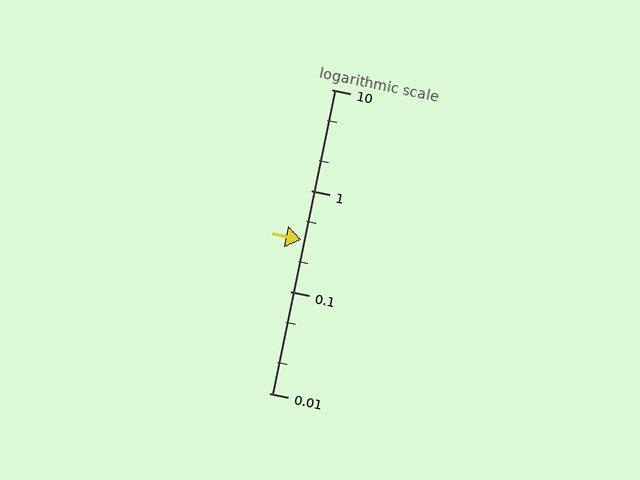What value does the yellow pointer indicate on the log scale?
The pointer indicates approximately 0.33.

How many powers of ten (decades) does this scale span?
The scale spans 3 decades, from 0.01 to 10.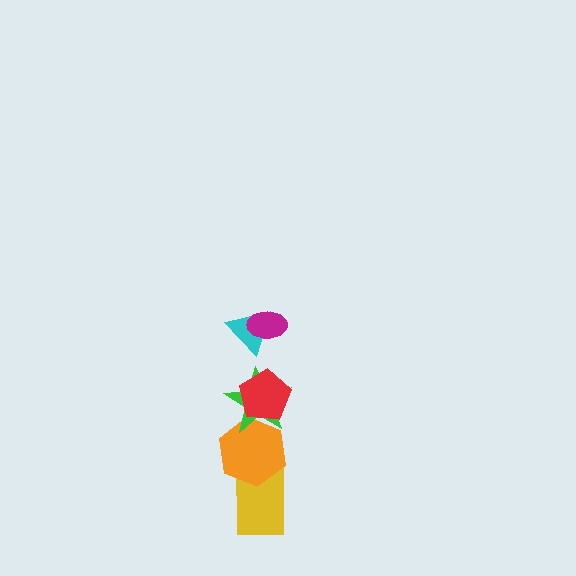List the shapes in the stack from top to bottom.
From top to bottom: the magenta ellipse, the cyan triangle, the red pentagon, the green star, the orange hexagon, the yellow rectangle.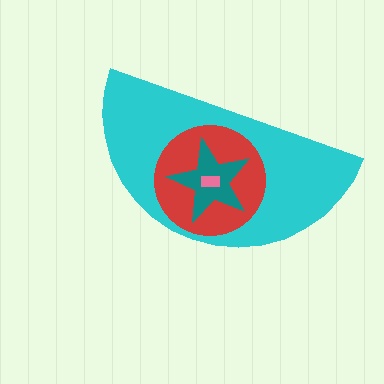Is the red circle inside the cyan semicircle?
Yes.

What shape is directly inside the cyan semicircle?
The red circle.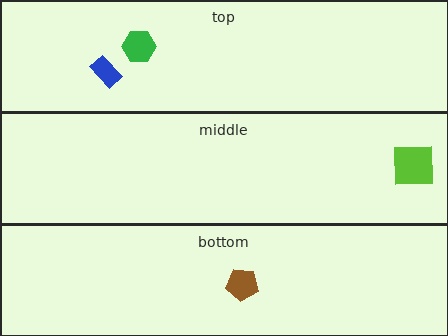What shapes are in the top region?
The blue rectangle, the green hexagon.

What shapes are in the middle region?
The lime square.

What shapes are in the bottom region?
The brown pentagon.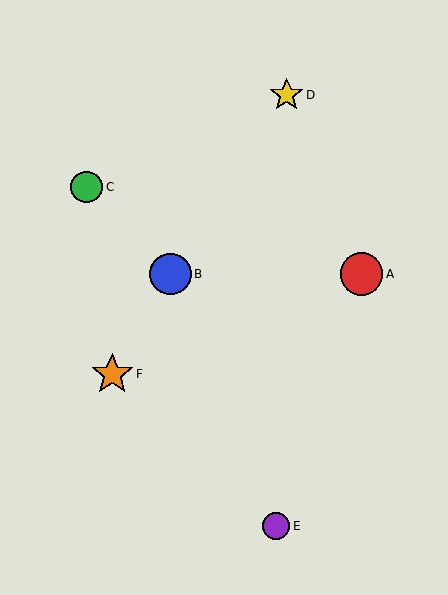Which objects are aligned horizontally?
Objects A, B are aligned horizontally.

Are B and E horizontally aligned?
No, B is at y≈274 and E is at y≈526.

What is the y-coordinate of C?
Object C is at y≈187.